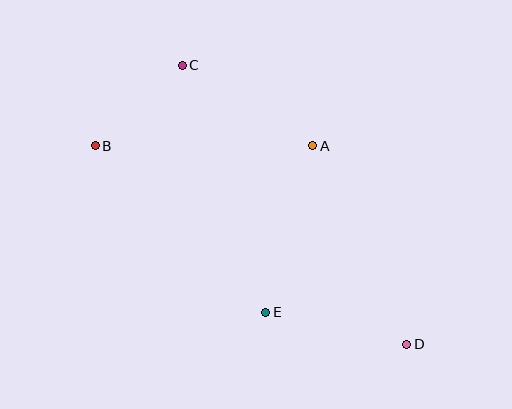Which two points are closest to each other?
Points B and C are closest to each other.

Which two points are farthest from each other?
Points B and D are farthest from each other.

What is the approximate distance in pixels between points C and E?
The distance between C and E is approximately 260 pixels.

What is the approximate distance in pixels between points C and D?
The distance between C and D is approximately 358 pixels.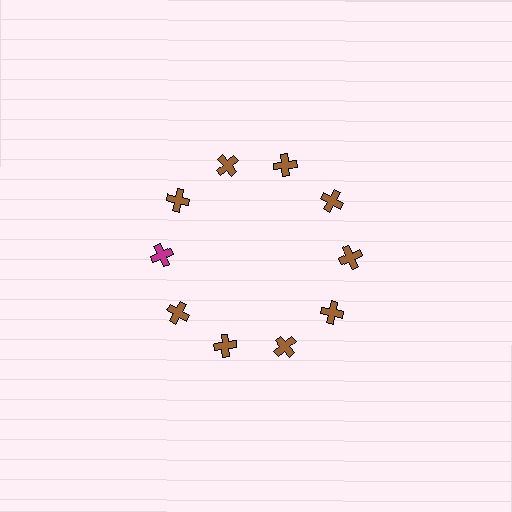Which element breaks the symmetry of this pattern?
The magenta cross at roughly the 9 o'clock position breaks the symmetry. All other shapes are brown crosses.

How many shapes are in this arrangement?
There are 10 shapes arranged in a ring pattern.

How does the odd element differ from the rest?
It has a different color: magenta instead of brown.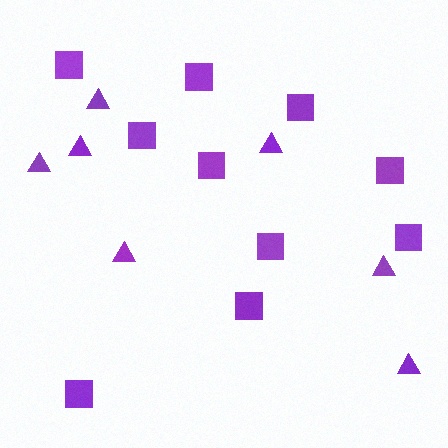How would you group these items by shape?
There are 2 groups: one group of squares (10) and one group of triangles (7).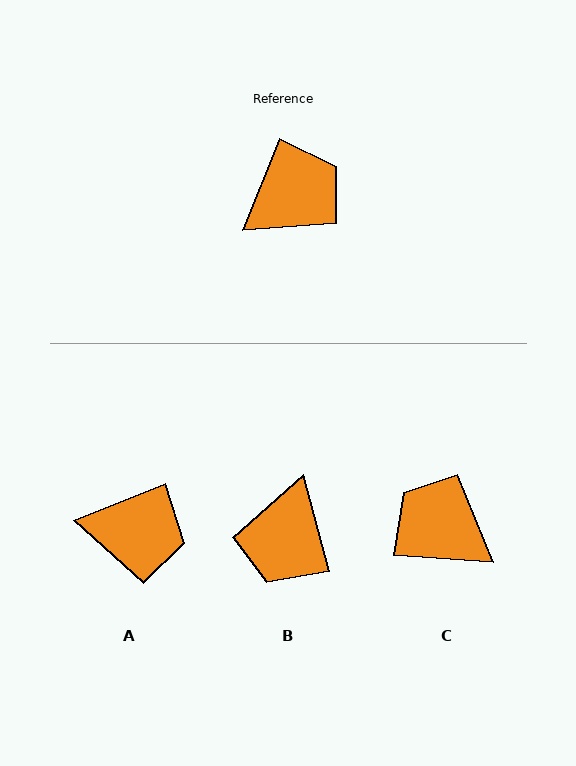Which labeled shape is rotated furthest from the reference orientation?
B, about 143 degrees away.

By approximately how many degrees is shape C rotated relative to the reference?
Approximately 108 degrees counter-clockwise.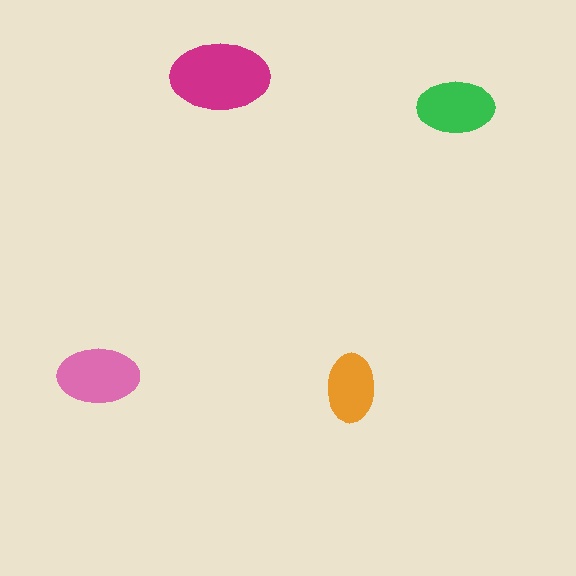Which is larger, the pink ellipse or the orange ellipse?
The pink one.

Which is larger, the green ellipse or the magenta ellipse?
The magenta one.